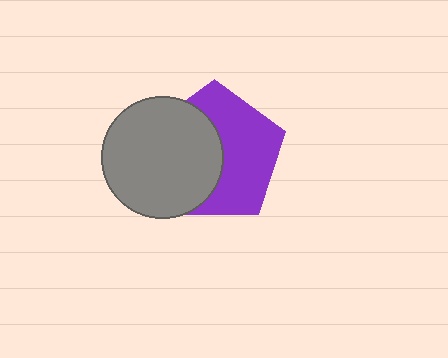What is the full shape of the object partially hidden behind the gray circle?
The partially hidden object is a purple pentagon.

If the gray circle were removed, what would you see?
You would see the complete purple pentagon.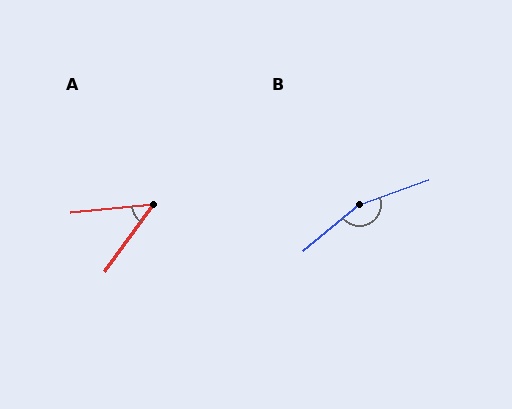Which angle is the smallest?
A, at approximately 49 degrees.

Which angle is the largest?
B, at approximately 160 degrees.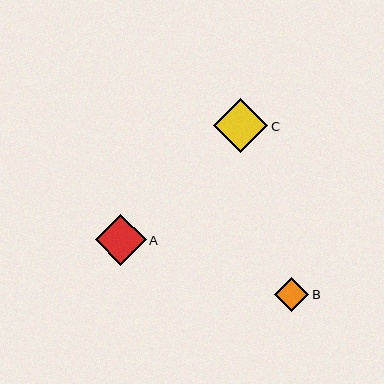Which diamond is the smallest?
Diamond B is the smallest with a size of approximately 34 pixels.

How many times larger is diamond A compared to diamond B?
Diamond A is approximately 1.5 times the size of diamond B.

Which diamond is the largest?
Diamond C is the largest with a size of approximately 54 pixels.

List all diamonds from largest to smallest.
From largest to smallest: C, A, B.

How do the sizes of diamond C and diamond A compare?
Diamond C and diamond A are approximately the same size.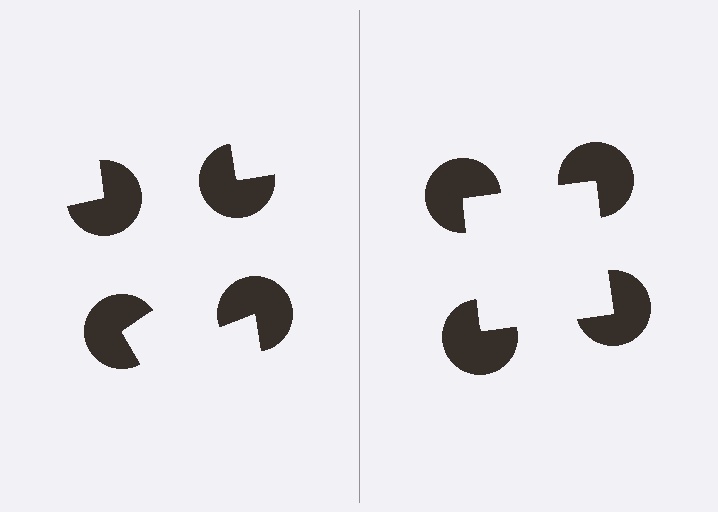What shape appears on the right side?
An illusory square.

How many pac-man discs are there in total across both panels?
8 — 4 on each side.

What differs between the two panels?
The pac-man discs are positioned identically on both sides; only the wedge orientations differ. On the right they align to a square; on the left they are misaligned.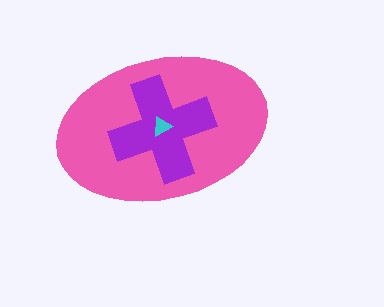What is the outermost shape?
The pink ellipse.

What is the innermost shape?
The cyan triangle.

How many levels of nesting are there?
3.